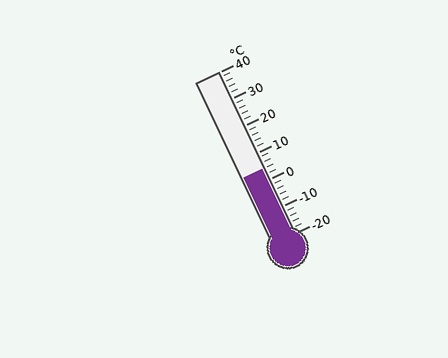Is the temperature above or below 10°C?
The temperature is below 10°C.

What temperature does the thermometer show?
The thermometer shows approximately 4°C.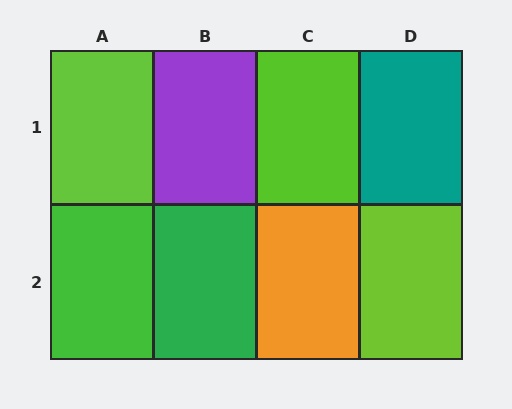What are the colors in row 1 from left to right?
Lime, purple, lime, teal.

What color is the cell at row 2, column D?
Lime.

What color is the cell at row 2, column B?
Green.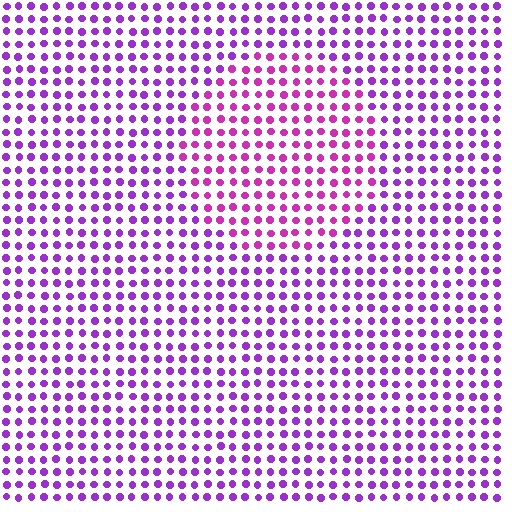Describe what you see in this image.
The image is filled with small purple elements in a uniform arrangement. A circle-shaped region is visible where the elements are tinted to a slightly different hue, forming a subtle color boundary.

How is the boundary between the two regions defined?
The boundary is defined purely by a slight shift in hue (about 28 degrees). Spacing, size, and orientation are identical on both sides.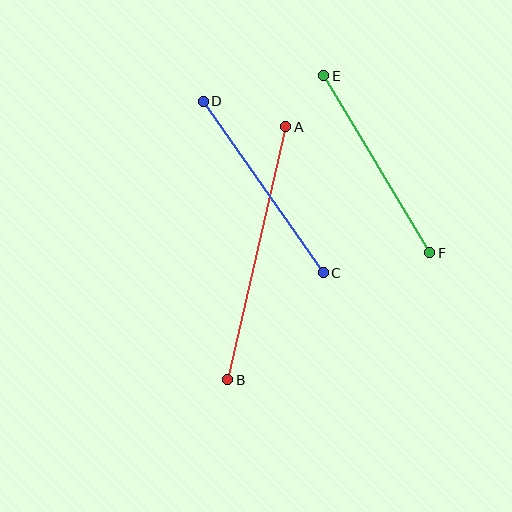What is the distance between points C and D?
The distance is approximately 209 pixels.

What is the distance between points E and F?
The distance is approximately 206 pixels.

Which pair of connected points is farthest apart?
Points A and B are farthest apart.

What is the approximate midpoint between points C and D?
The midpoint is at approximately (263, 187) pixels.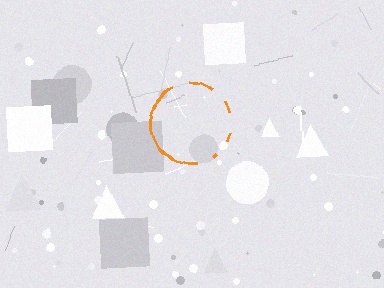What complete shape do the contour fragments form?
The contour fragments form a circle.